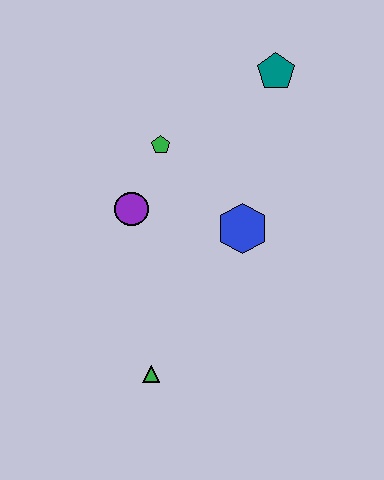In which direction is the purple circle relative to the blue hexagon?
The purple circle is to the left of the blue hexagon.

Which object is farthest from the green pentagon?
The green triangle is farthest from the green pentagon.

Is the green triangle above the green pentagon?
No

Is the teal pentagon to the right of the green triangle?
Yes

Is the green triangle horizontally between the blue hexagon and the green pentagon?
No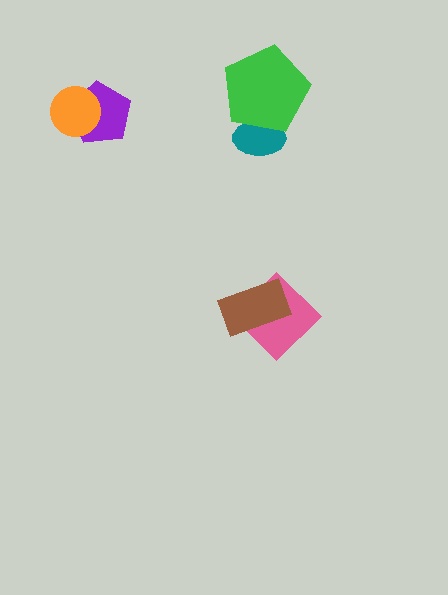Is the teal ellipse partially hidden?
Yes, it is partially covered by another shape.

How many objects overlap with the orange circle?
1 object overlaps with the orange circle.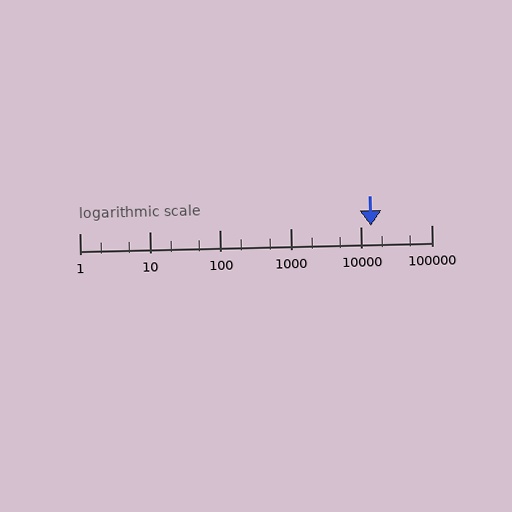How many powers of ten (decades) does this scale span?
The scale spans 5 decades, from 1 to 100000.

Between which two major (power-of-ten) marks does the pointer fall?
The pointer is between 10000 and 100000.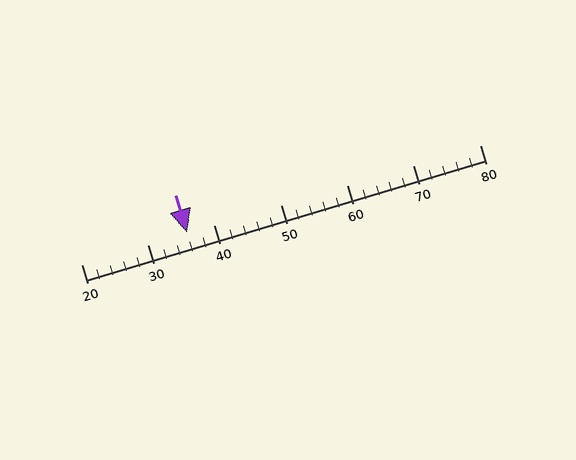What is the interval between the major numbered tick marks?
The major tick marks are spaced 10 units apart.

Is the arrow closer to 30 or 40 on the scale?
The arrow is closer to 40.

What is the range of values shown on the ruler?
The ruler shows values from 20 to 80.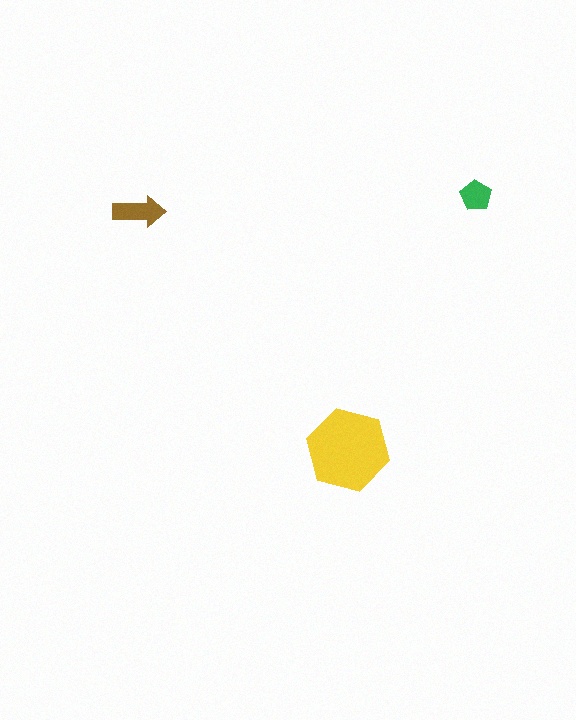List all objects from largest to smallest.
The yellow hexagon, the brown arrow, the green pentagon.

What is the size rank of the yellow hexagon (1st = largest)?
1st.